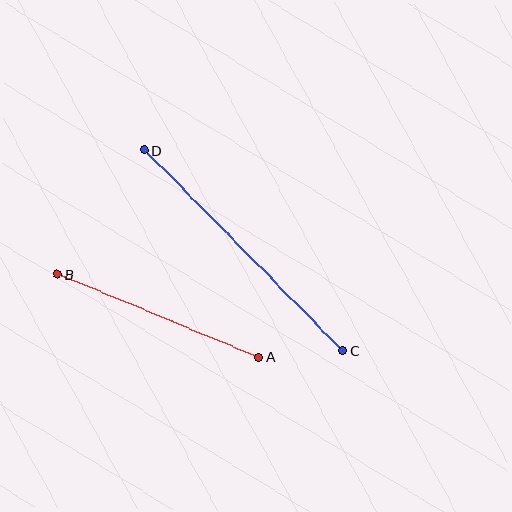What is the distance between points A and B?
The distance is approximately 218 pixels.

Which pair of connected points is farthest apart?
Points C and D are farthest apart.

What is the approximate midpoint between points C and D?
The midpoint is at approximately (243, 251) pixels.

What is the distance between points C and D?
The distance is approximately 282 pixels.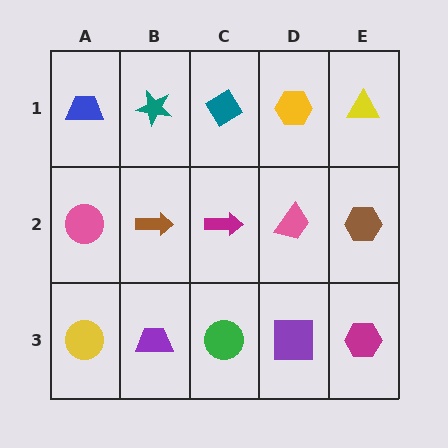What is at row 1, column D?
A yellow hexagon.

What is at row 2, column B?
A brown arrow.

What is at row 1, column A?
A blue trapezoid.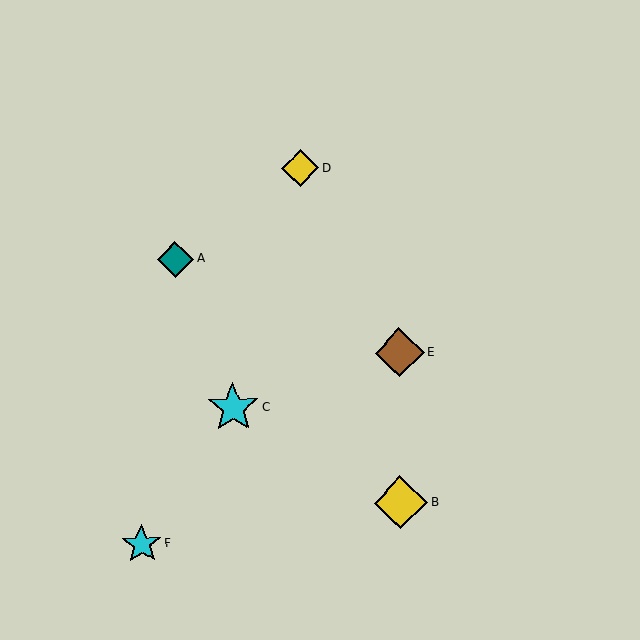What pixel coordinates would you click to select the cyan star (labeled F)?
Click at (142, 544) to select the cyan star F.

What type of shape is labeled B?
Shape B is a yellow diamond.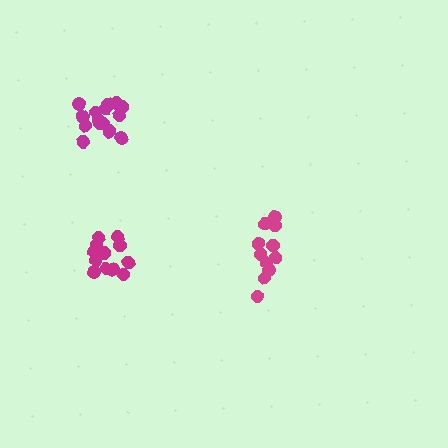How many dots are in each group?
Group 1: 12 dots, Group 2: 15 dots, Group 3: 12 dots (39 total).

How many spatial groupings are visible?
There are 3 spatial groupings.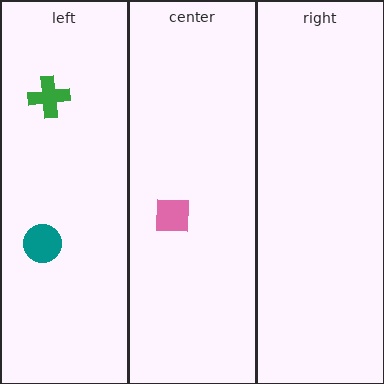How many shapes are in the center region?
1.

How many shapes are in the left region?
2.